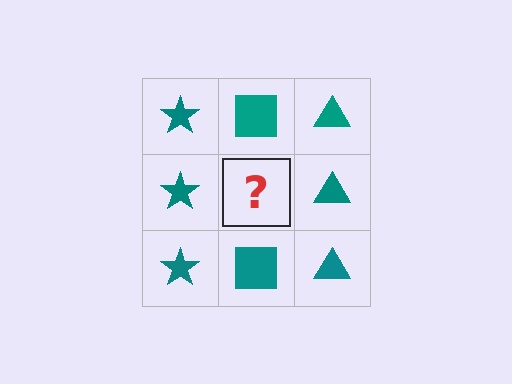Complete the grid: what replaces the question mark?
The question mark should be replaced with a teal square.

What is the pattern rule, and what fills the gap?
The rule is that each column has a consistent shape. The gap should be filled with a teal square.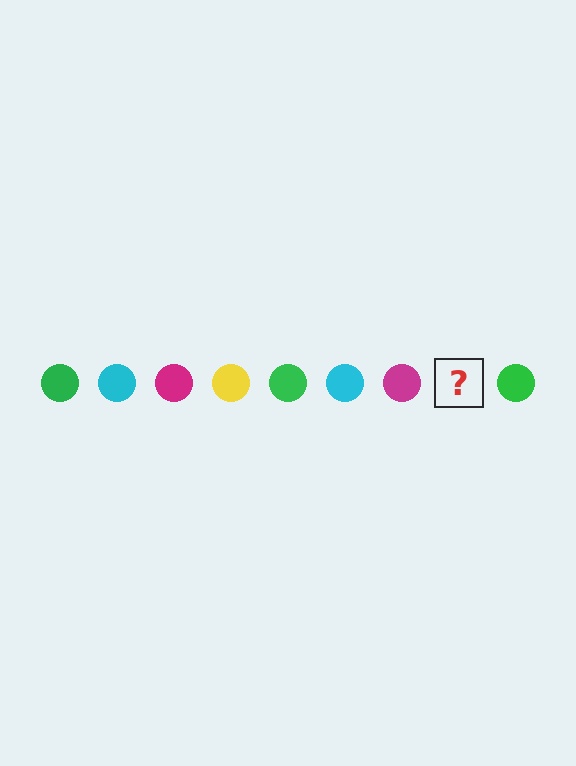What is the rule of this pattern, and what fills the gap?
The rule is that the pattern cycles through green, cyan, magenta, yellow circles. The gap should be filled with a yellow circle.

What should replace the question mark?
The question mark should be replaced with a yellow circle.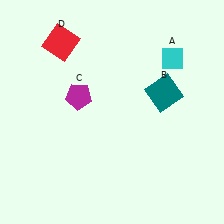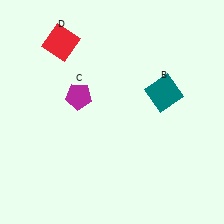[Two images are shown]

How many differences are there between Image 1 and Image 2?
There is 1 difference between the two images.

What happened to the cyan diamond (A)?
The cyan diamond (A) was removed in Image 2. It was in the top-right area of Image 1.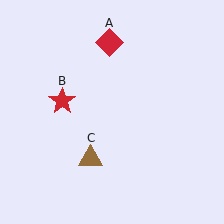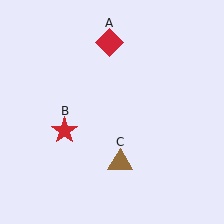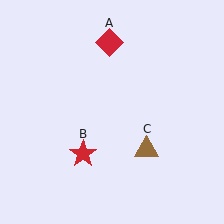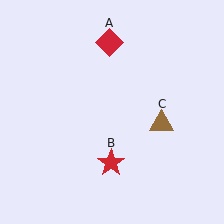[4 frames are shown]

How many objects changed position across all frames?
2 objects changed position: red star (object B), brown triangle (object C).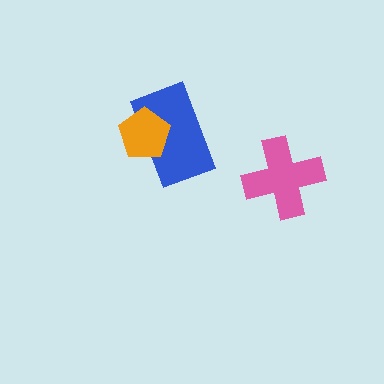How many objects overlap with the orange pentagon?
1 object overlaps with the orange pentagon.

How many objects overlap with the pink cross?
0 objects overlap with the pink cross.